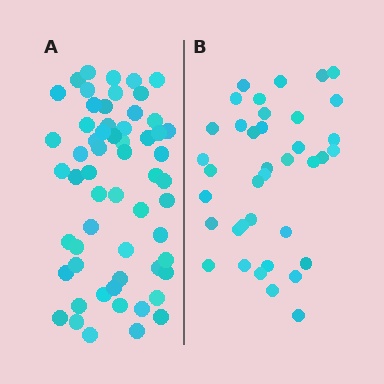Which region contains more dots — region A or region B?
Region A (the left region) has more dots.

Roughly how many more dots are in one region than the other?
Region A has approximately 20 more dots than region B.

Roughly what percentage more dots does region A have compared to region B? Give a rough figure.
About 55% more.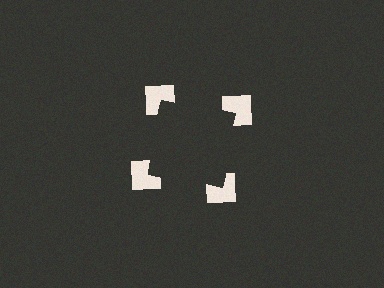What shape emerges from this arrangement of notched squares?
An illusory square — its edges are inferred from the aligned wedge cuts in the notched squares, not physically drawn.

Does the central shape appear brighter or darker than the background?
It typically appears slightly darker than the background, even though no actual brightness change is drawn.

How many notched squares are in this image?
There are 4 — one at each vertex of the illusory square.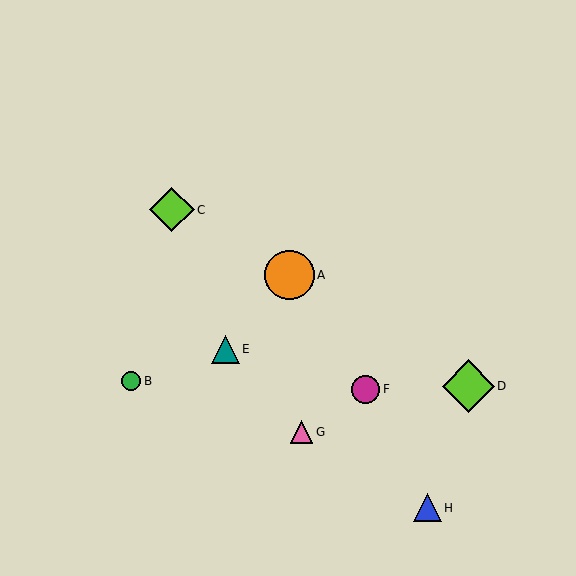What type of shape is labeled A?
Shape A is an orange circle.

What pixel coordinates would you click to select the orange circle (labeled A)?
Click at (289, 275) to select the orange circle A.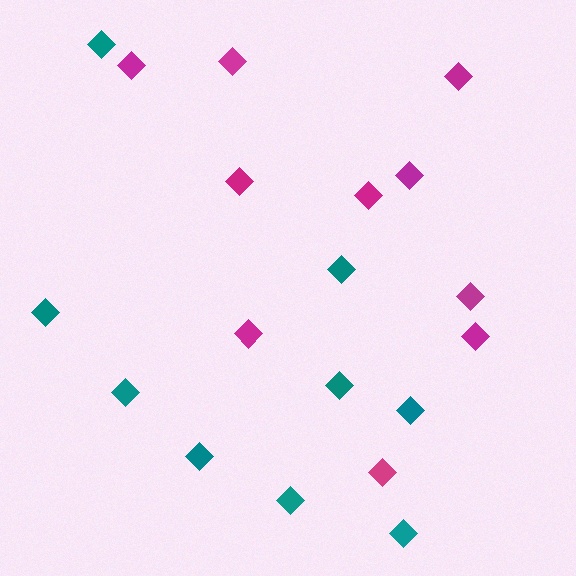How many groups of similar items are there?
There are 2 groups: one group of teal diamonds (9) and one group of magenta diamonds (10).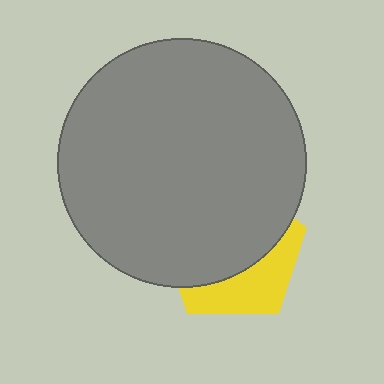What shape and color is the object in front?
The object in front is a gray circle.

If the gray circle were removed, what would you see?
You would see the complete yellow pentagon.